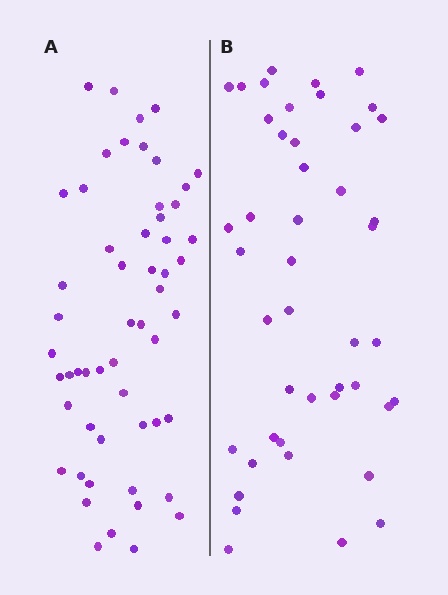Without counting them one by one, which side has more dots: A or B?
Region A (the left region) has more dots.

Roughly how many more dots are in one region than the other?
Region A has roughly 10 or so more dots than region B.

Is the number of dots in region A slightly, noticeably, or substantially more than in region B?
Region A has only slightly more — the two regions are fairly close. The ratio is roughly 1.2 to 1.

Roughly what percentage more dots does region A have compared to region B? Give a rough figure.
About 20% more.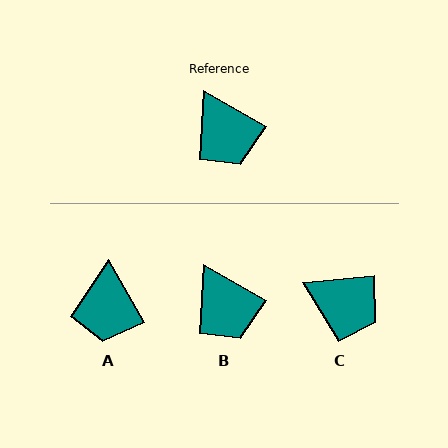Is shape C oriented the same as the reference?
No, it is off by about 35 degrees.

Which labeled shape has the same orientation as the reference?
B.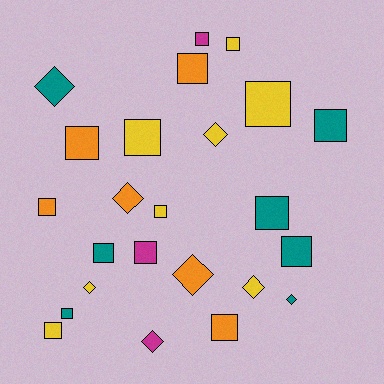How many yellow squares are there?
There are 5 yellow squares.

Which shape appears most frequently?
Square, with 16 objects.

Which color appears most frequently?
Yellow, with 8 objects.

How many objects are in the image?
There are 24 objects.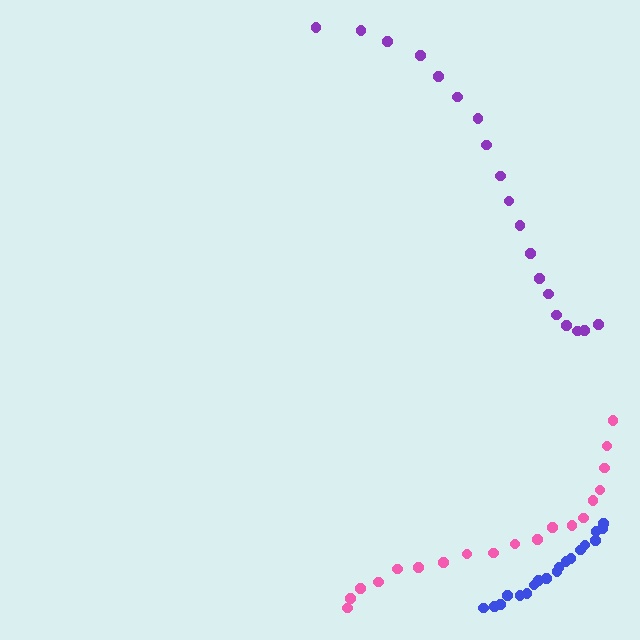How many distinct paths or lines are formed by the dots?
There are 3 distinct paths.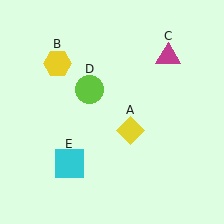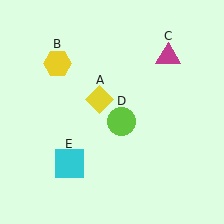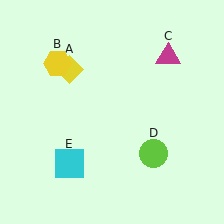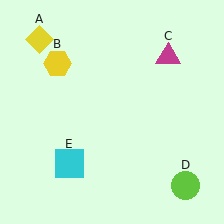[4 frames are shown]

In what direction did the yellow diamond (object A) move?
The yellow diamond (object A) moved up and to the left.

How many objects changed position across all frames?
2 objects changed position: yellow diamond (object A), lime circle (object D).